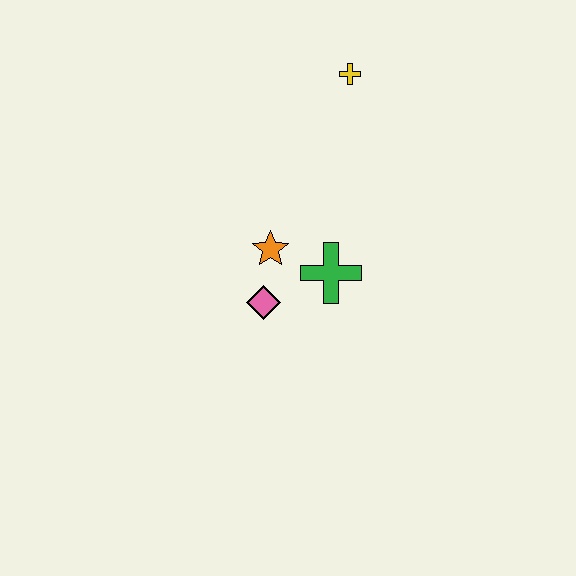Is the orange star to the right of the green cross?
No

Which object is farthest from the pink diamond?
The yellow cross is farthest from the pink diamond.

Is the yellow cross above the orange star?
Yes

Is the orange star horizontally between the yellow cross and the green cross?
No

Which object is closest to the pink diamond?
The orange star is closest to the pink diamond.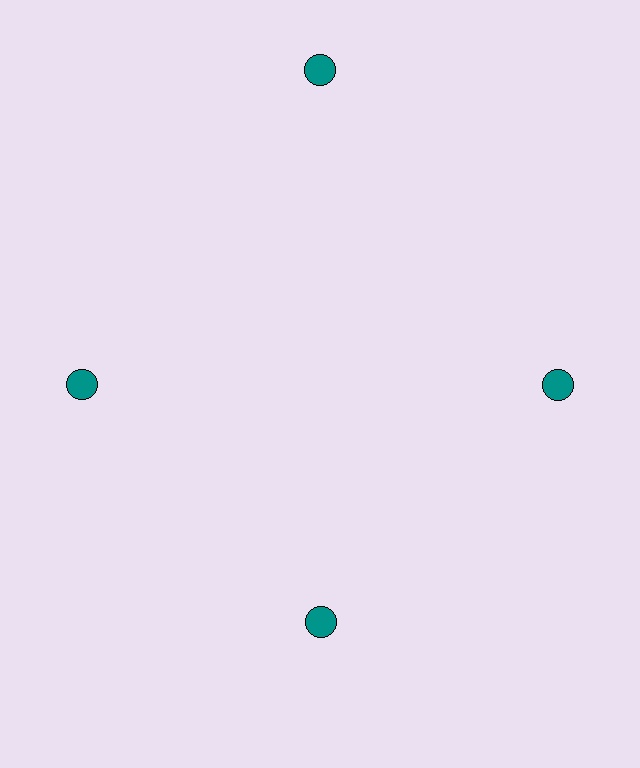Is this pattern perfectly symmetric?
No. The 4 teal circles are arranged in a ring, but one element near the 12 o'clock position is pushed outward from the center, breaking the 4-fold rotational symmetry.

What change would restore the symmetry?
The symmetry would be restored by moving it inward, back onto the ring so that all 4 circles sit at equal angles and equal distance from the center.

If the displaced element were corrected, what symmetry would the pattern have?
It would have 4-fold rotational symmetry — the pattern would map onto itself every 90 degrees.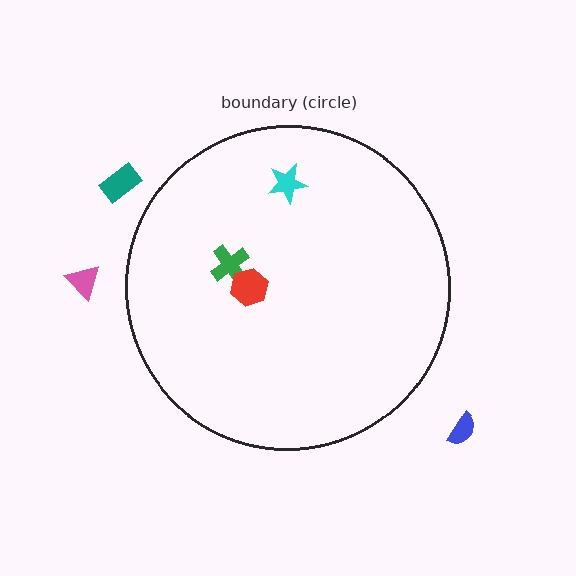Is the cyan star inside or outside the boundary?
Inside.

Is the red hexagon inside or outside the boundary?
Inside.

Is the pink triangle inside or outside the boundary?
Outside.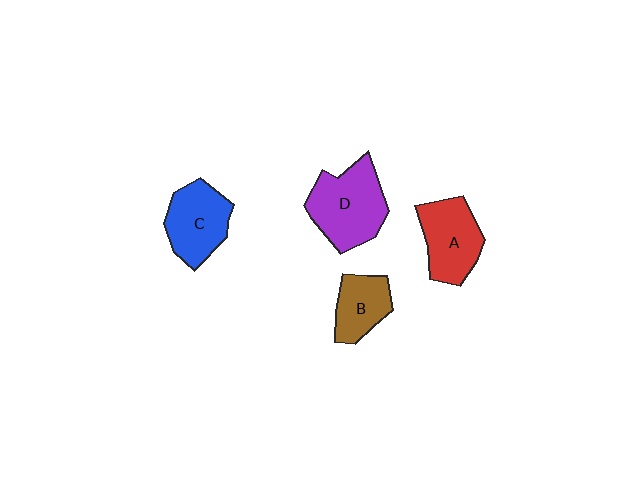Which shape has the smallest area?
Shape B (brown).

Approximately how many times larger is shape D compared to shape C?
Approximately 1.2 times.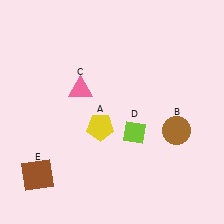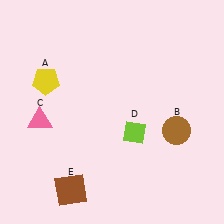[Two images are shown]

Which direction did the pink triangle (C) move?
The pink triangle (C) moved left.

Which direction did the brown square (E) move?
The brown square (E) moved right.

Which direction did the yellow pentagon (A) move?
The yellow pentagon (A) moved left.